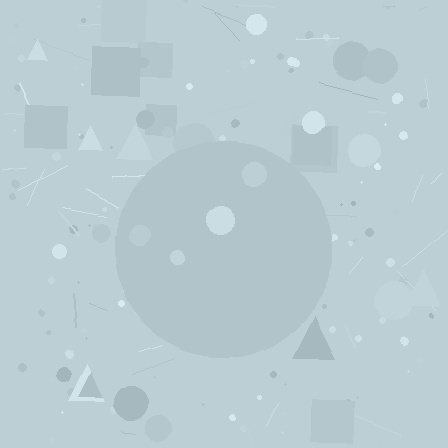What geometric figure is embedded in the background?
A circle is embedded in the background.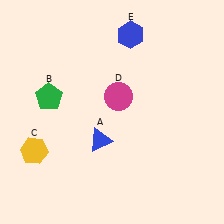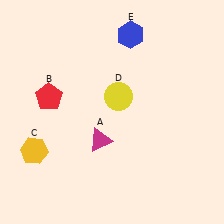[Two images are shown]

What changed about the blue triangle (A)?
In Image 1, A is blue. In Image 2, it changed to magenta.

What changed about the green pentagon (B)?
In Image 1, B is green. In Image 2, it changed to red.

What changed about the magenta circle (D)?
In Image 1, D is magenta. In Image 2, it changed to yellow.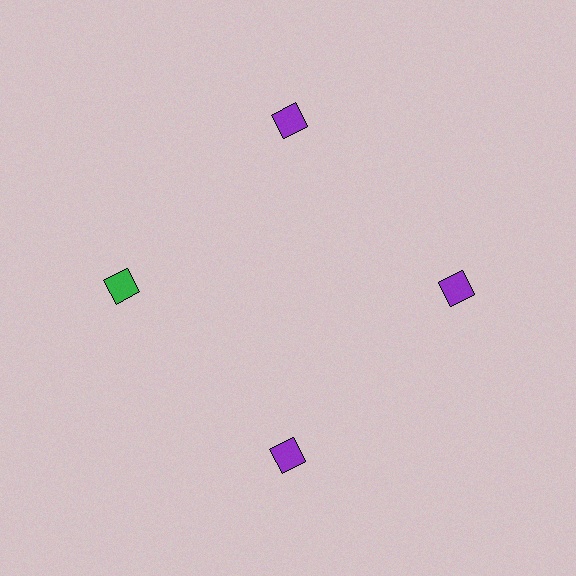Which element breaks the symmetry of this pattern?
The green diamond at roughly the 9 o'clock position breaks the symmetry. All other shapes are purple diamonds.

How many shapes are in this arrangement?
There are 4 shapes arranged in a ring pattern.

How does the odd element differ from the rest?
It has a different color: green instead of purple.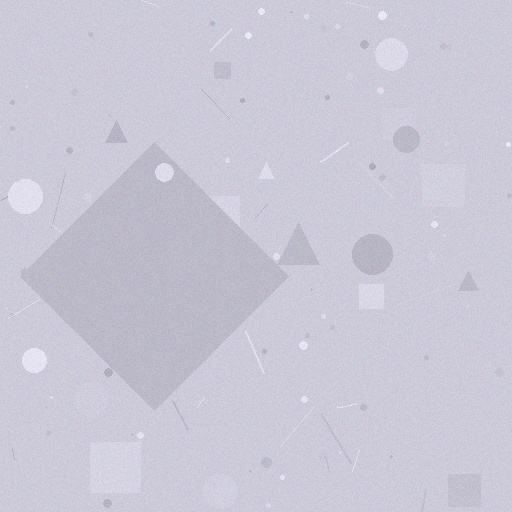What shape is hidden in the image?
A diamond is hidden in the image.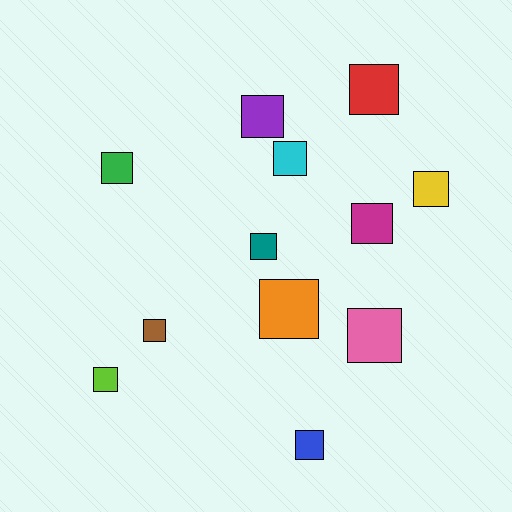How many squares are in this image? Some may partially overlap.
There are 12 squares.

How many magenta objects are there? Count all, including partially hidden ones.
There is 1 magenta object.